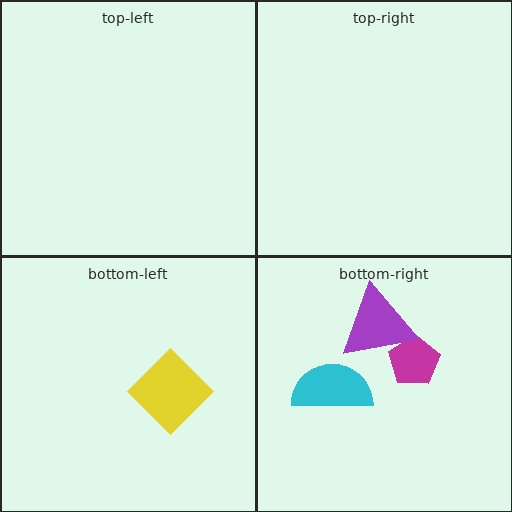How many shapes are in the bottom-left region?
1.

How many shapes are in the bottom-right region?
3.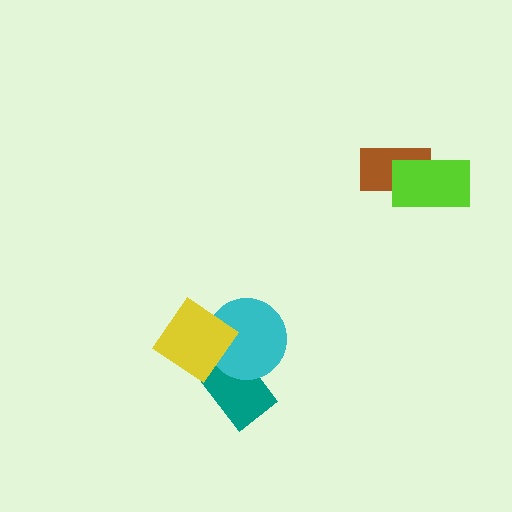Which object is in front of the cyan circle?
The yellow diamond is in front of the cyan circle.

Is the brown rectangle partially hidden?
Yes, it is partially covered by another shape.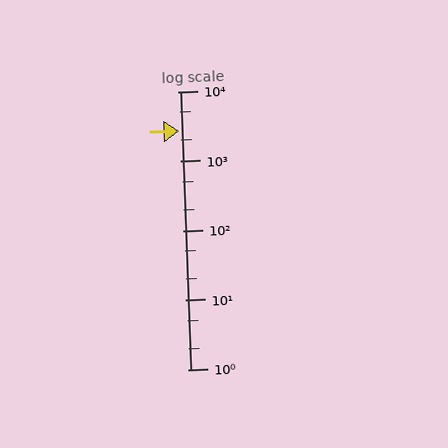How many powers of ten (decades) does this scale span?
The scale spans 4 decades, from 1 to 10000.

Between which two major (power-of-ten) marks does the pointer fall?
The pointer is between 1000 and 10000.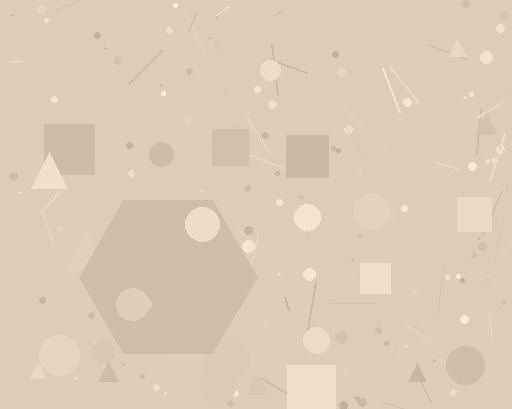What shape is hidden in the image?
A hexagon is hidden in the image.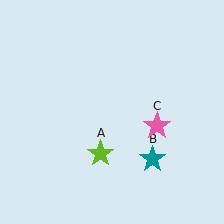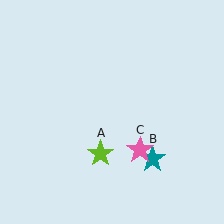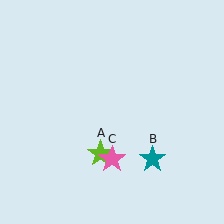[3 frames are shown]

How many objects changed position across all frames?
1 object changed position: pink star (object C).